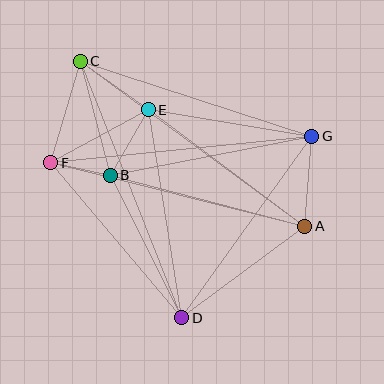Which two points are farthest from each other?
Points A and C are farthest from each other.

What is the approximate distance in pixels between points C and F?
The distance between C and F is approximately 106 pixels.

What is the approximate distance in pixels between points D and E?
The distance between D and E is approximately 211 pixels.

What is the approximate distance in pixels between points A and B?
The distance between A and B is approximately 201 pixels.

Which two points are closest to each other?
Points B and F are closest to each other.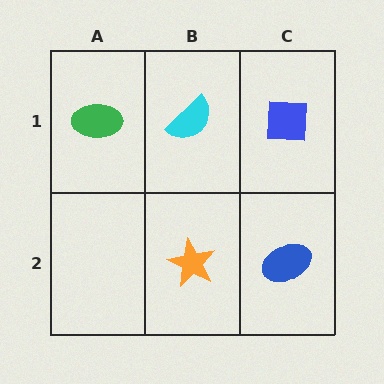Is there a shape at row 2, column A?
No, that cell is empty.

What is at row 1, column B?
A cyan semicircle.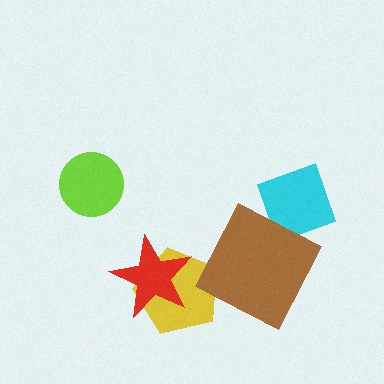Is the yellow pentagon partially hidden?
Yes, it is partially covered by another shape.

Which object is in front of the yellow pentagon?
The red star is in front of the yellow pentagon.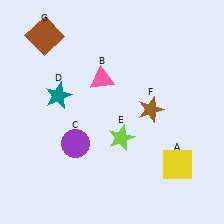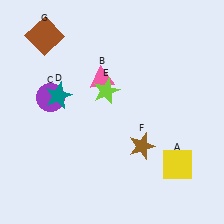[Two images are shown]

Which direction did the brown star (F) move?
The brown star (F) moved down.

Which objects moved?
The objects that moved are: the purple circle (C), the lime star (E), the brown star (F).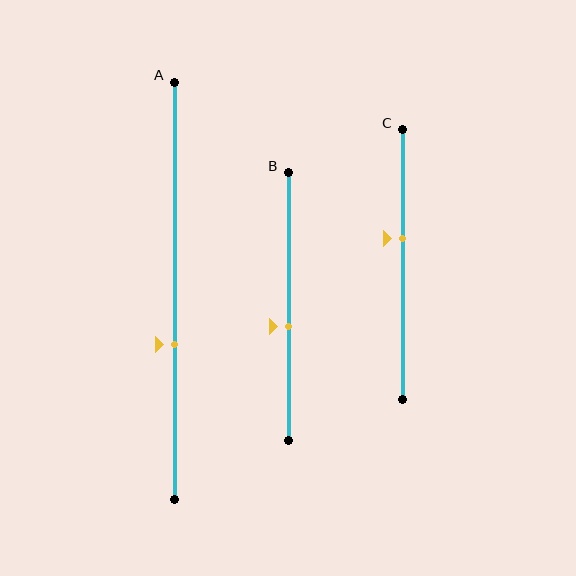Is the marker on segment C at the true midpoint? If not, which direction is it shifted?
No, the marker on segment C is shifted upward by about 10% of the segment length.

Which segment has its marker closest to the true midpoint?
Segment B has its marker closest to the true midpoint.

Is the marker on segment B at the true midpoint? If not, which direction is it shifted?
No, the marker on segment B is shifted downward by about 7% of the segment length.